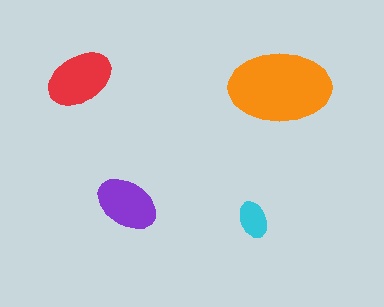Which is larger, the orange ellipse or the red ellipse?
The orange one.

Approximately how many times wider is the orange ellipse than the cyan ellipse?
About 2.5 times wider.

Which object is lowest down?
The cyan ellipse is bottommost.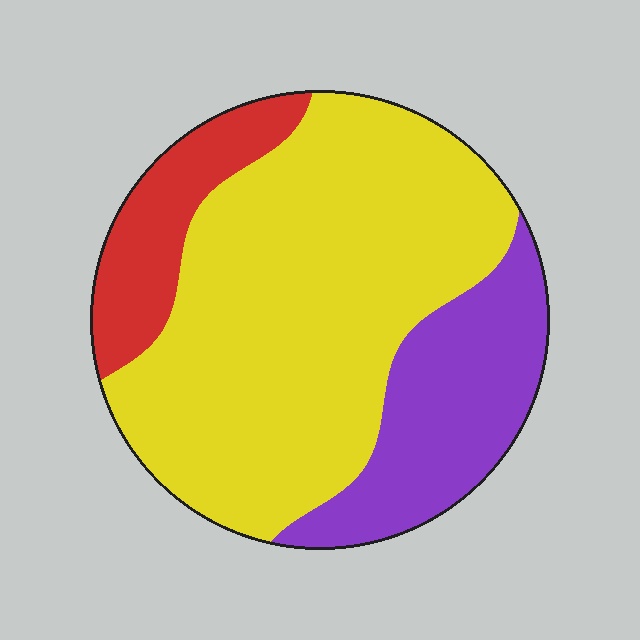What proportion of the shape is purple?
Purple takes up about one quarter (1/4) of the shape.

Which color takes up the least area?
Red, at roughly 15%.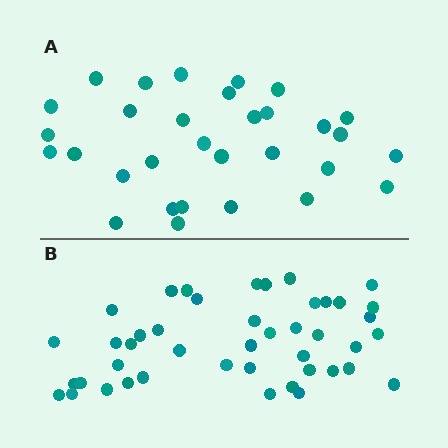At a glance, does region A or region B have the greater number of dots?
Region B (the bottom region) has more dots.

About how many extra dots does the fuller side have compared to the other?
Region B has approximately 15 more dots than region A.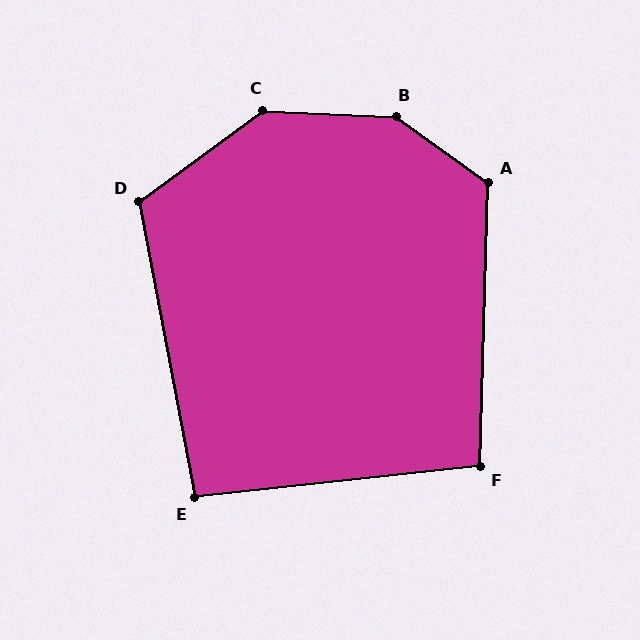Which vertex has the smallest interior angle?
E, at approximately 95 degrees.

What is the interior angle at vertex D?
Approximately 115 degrees (obtuse).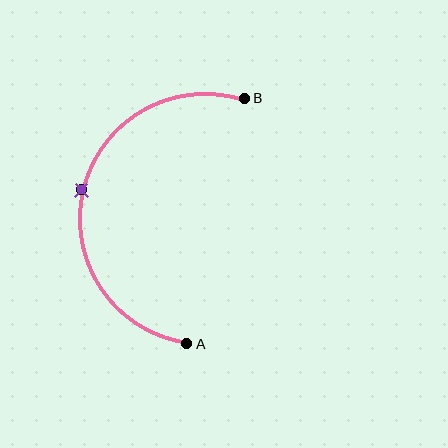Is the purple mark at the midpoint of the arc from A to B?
Yes. The purple mark lies on the arc at equal arc-length from both A and B — it is the arc midpoint.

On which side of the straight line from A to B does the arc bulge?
The arc bulges to the left of the straight line connecting A and B.